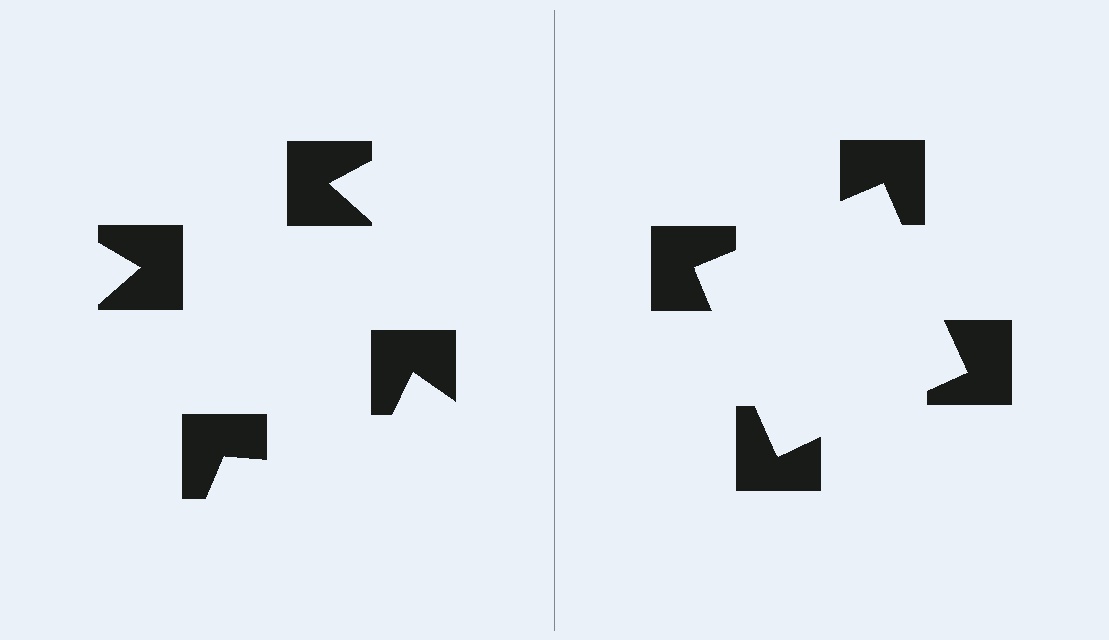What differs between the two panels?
The notched squares are positioned identically on both sides; only the wedge orientations differ. On the right they align to a square; on the left they are misaligned.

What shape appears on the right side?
An illusory square.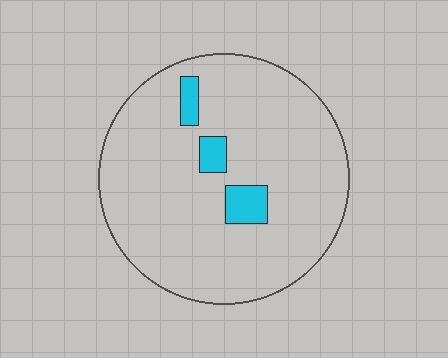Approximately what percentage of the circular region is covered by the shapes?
Approximately 5%.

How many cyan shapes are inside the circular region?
3.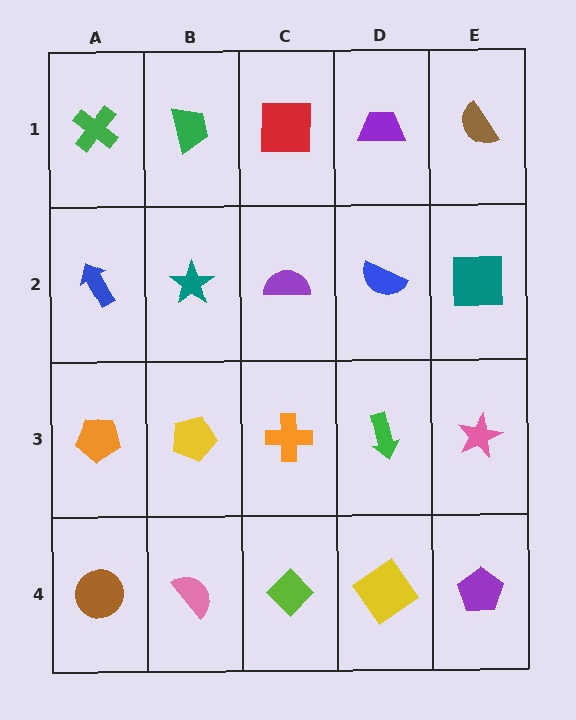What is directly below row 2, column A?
An orange pentagon.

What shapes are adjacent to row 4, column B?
A yellow pentagon (row 3, column B), a brown circle (row 4, column A), a lime diamond (row 4, column C).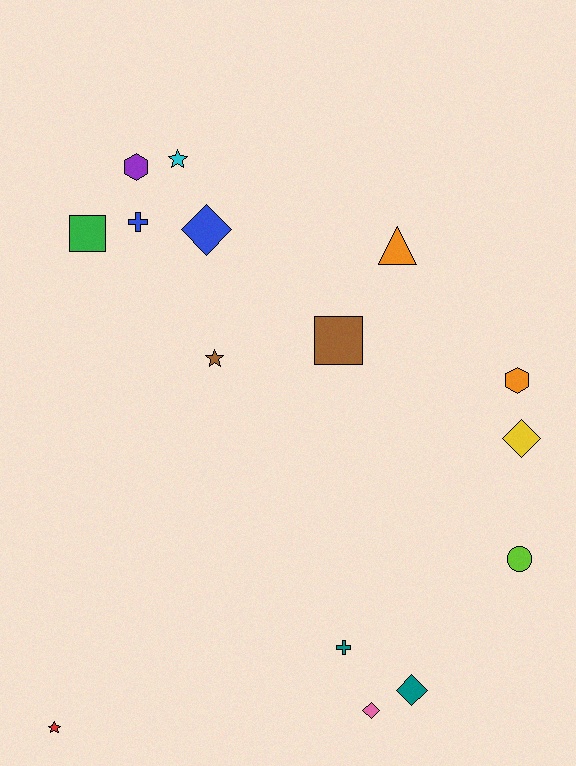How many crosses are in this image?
There are 2 crosses.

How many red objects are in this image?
There is 1 red object.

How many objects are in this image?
There are 15 objects.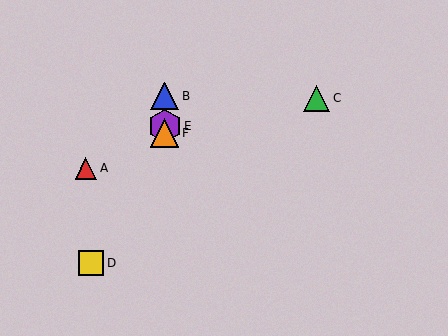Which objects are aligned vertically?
Objects B, E, F are aligned vertically.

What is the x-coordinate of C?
Object C is at x≈317.